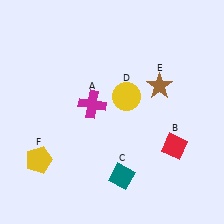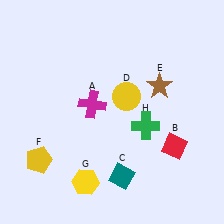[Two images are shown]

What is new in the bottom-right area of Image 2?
A green cross (H) was added in the bottom-right area of Image 2.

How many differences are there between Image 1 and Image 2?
There are 2 differences between the two images.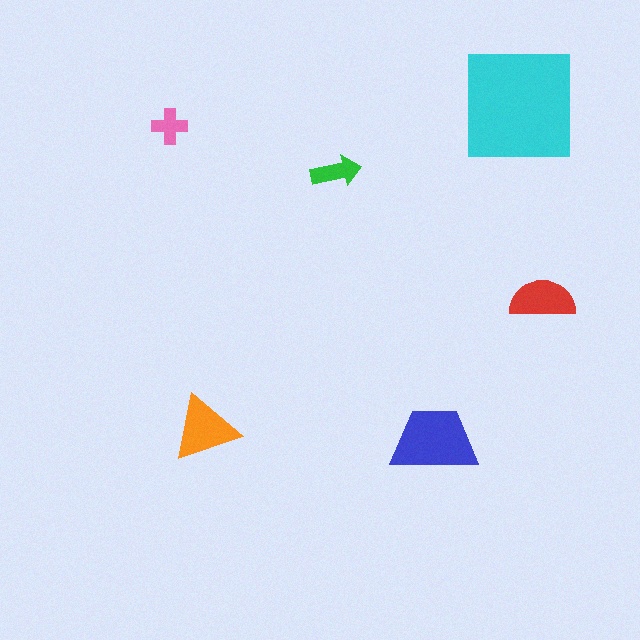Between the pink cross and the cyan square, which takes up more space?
The cyan square.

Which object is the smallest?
The pink cross.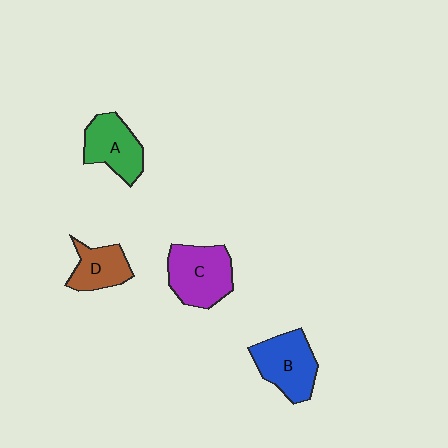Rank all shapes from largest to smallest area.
From largest to smallest: C (purple), B (blue), A (green), D (brown).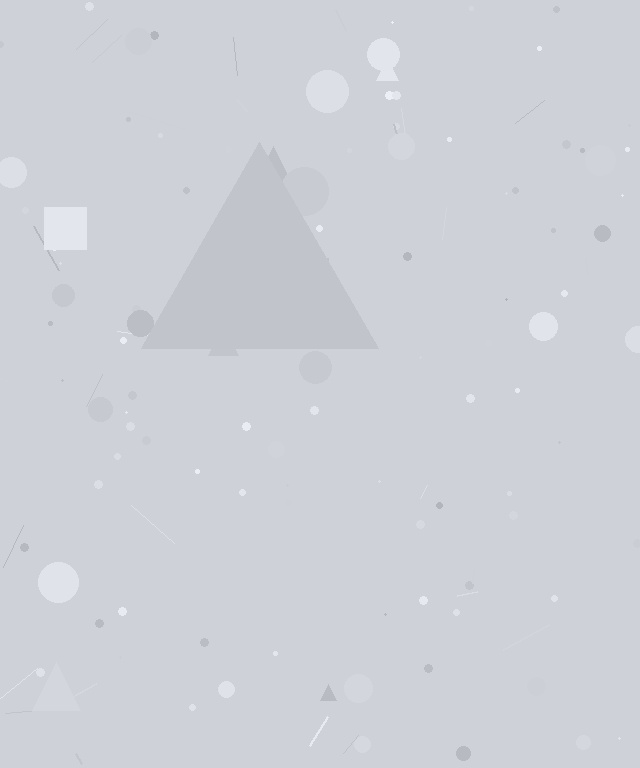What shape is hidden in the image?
A triangle is hidden in the image.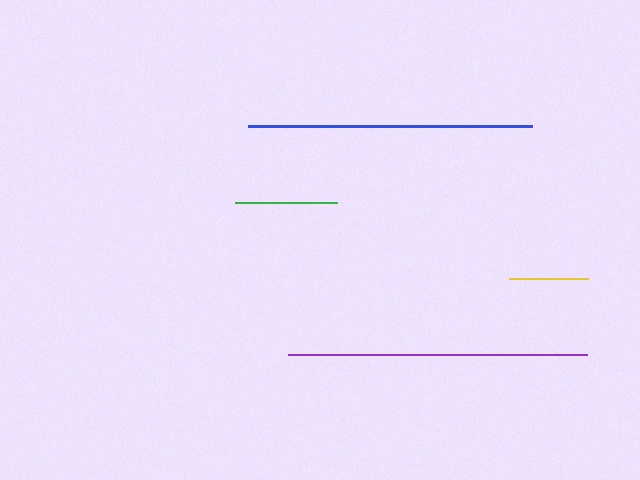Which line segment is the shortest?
The yellow line is the shortest at approximately 80 pixels.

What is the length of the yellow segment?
The yellow segment is approximately 80 pixels long.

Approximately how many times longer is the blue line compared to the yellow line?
The blue line is approximately 3.6 times the length of the yellow line.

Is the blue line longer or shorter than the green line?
The blue line is longer than the green line.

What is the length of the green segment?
The green segment is approximately 102 pixels long.